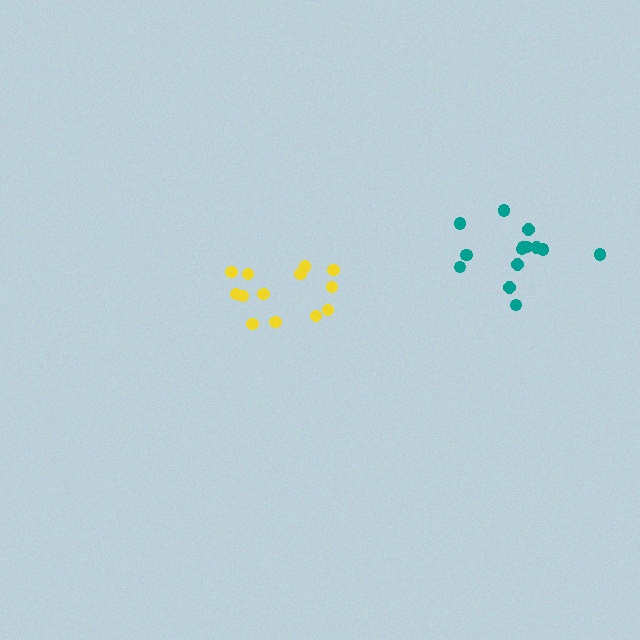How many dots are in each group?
Group 1: 13 dots, Group 2: 14 dots (27 total).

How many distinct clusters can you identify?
There are 2 distinct clusters.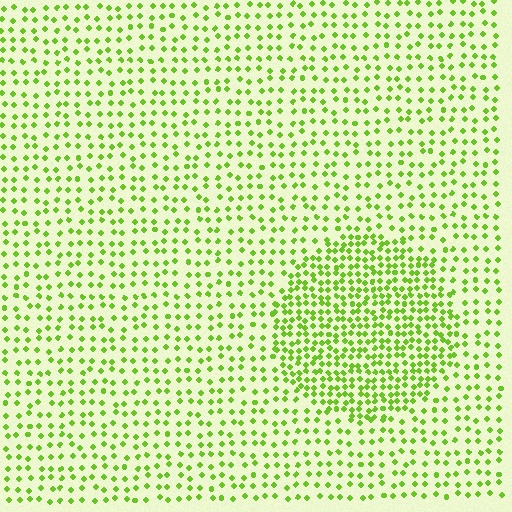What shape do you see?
I see a circle.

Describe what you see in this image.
The image contains small lime elements arranged at two different densities. A circle-shaped region is visible where the elements are more densely packed than the surrounding area.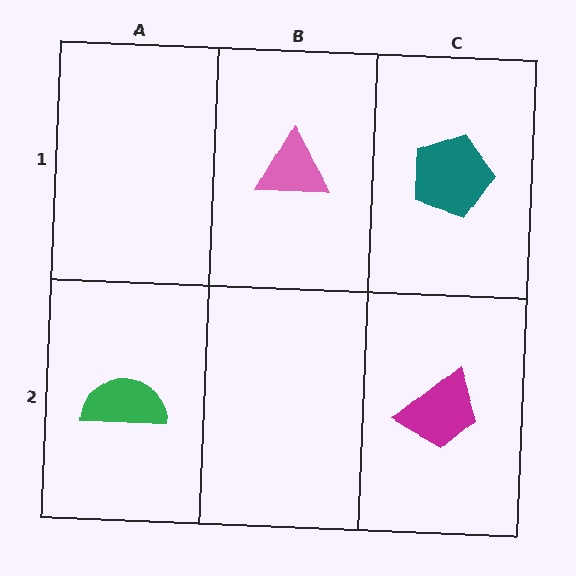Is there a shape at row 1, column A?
No, that cell is empty.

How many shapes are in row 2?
2 shapes.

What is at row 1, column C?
A teal pentagon.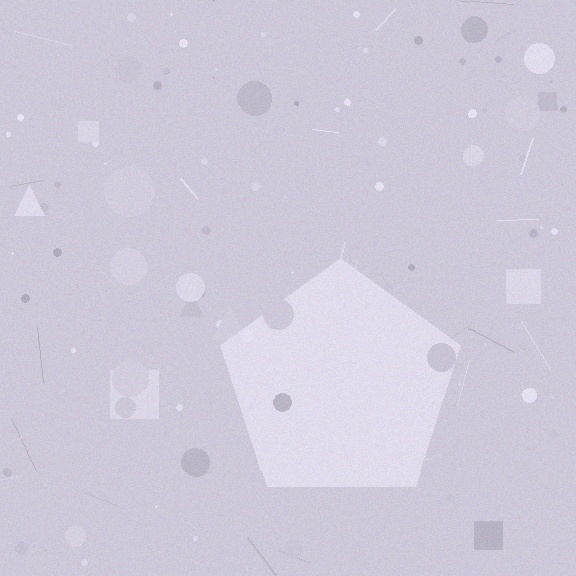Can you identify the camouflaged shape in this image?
The camouflaged shape is a pentagon.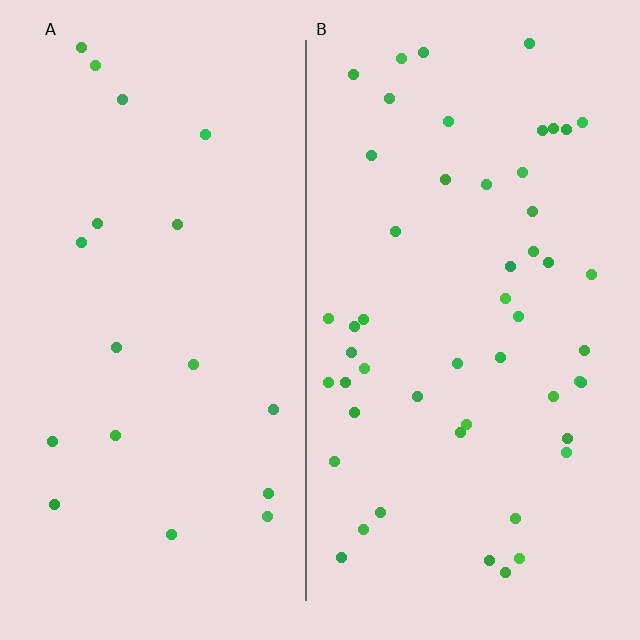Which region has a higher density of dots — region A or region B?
B (the right).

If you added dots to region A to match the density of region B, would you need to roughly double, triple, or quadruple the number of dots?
Approximately triple.